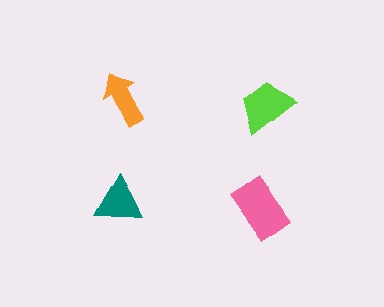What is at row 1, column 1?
An orange arrow.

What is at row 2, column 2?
A pink rectangle.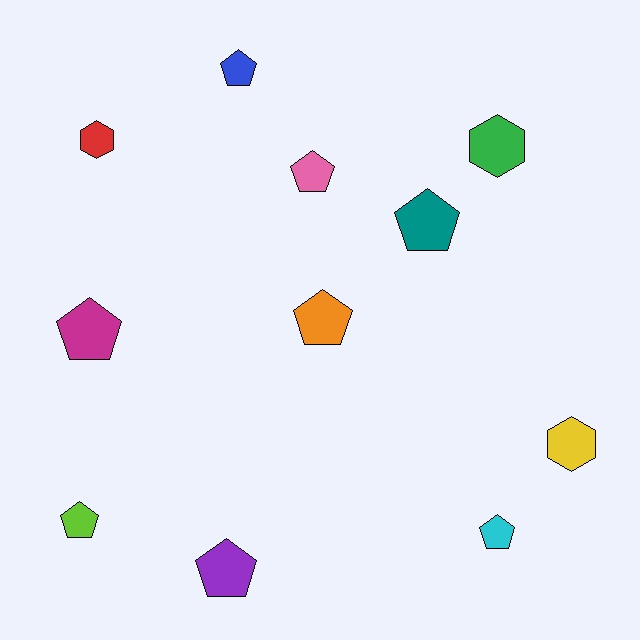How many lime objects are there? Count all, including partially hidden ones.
There is 1 lime object.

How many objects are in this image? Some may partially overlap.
There are 11 objects.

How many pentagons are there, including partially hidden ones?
There are 8 pentagons.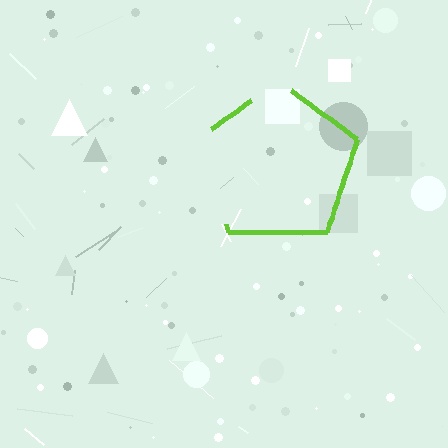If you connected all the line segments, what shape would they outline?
They would outline a pentagon.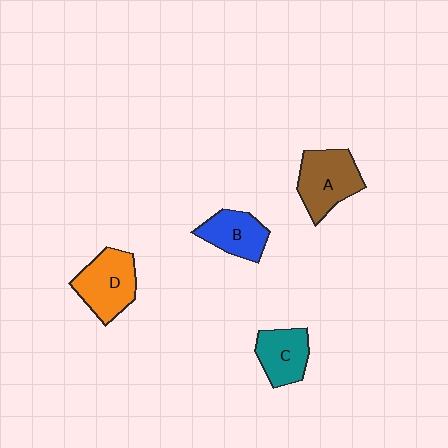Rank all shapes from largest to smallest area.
From largest to smallest: A (brown), D (orange), C (teal), B (blue).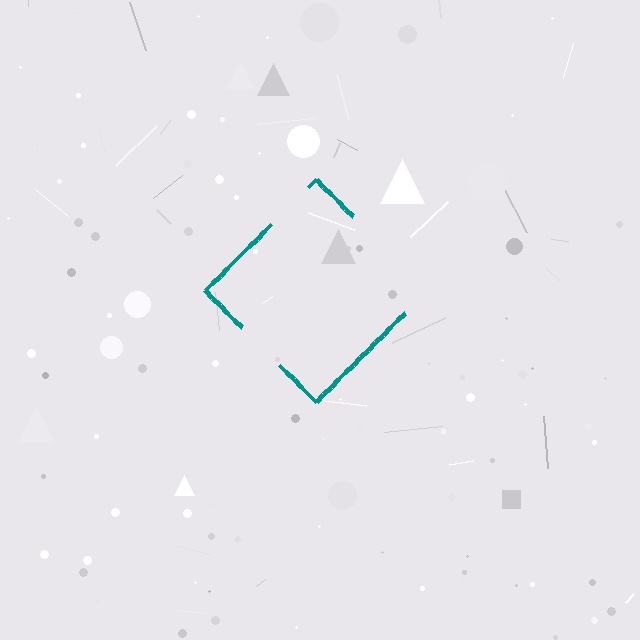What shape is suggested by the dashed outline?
The dashed outline suggests a diamond.